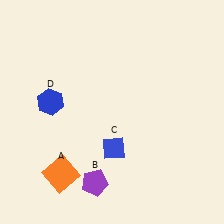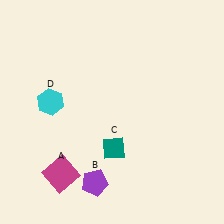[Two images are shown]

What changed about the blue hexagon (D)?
In Image 1, D is blue. In Image 2, it changed to cyan.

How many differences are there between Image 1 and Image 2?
There are 3 differences between the two images.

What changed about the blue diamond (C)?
In Image 1, C is blue. In Image 2, it changed to teal.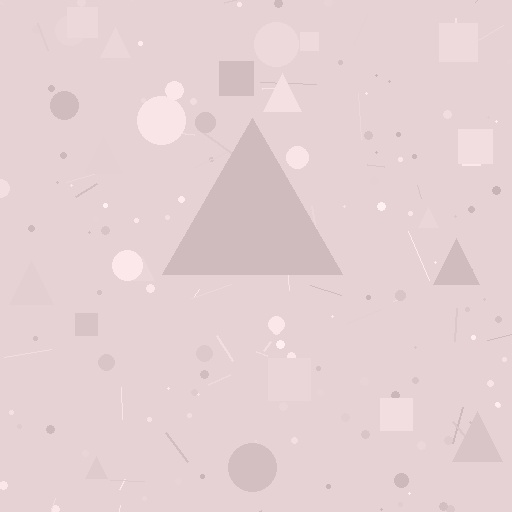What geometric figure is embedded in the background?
A triangle is embedded in the background.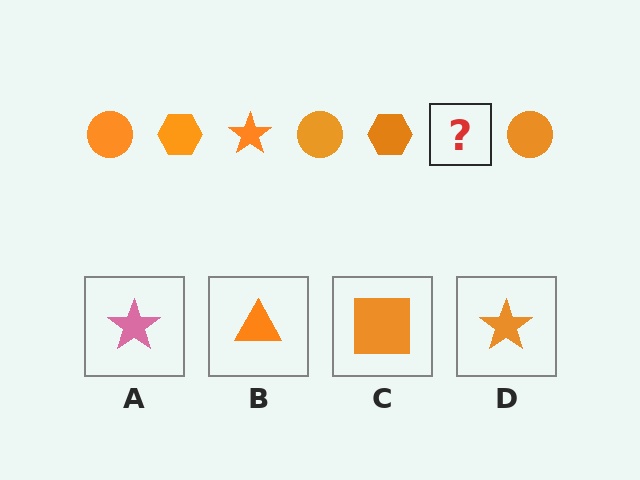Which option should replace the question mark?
Option D.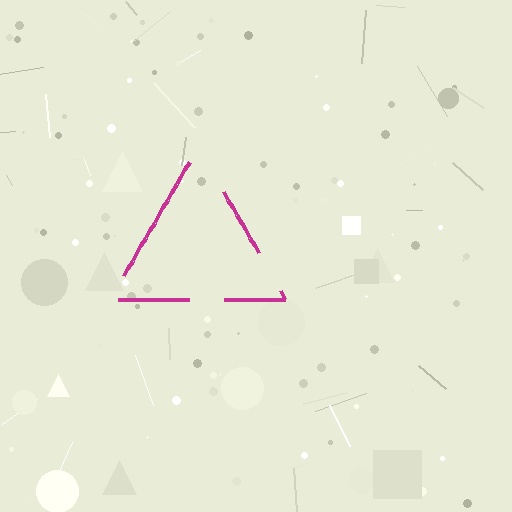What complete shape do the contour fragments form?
The contour fragments form a triangle.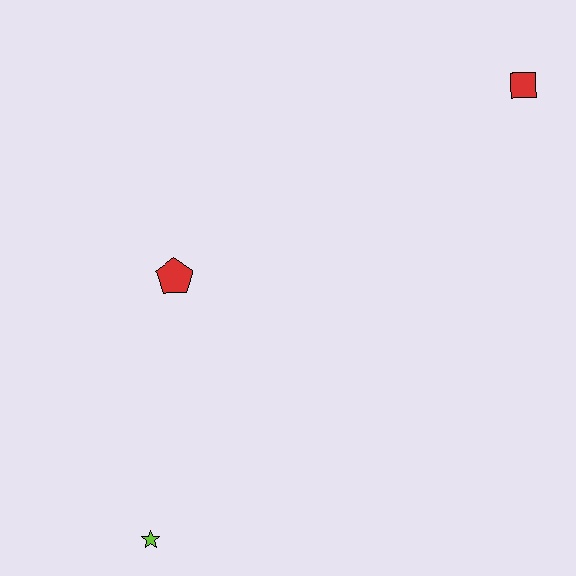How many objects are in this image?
There are 3 objects.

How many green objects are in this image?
There are no green objects.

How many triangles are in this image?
There are no triangles.